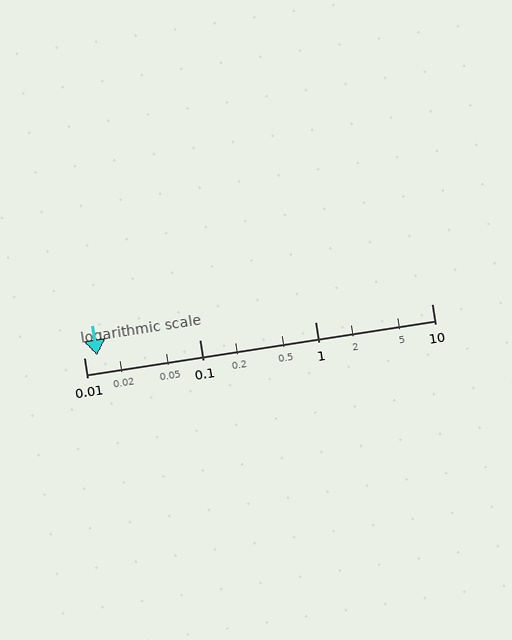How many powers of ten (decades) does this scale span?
The scale spans 3 decades, from 0.01 to 10.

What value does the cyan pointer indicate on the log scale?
The pointer indicates approximately 0.013.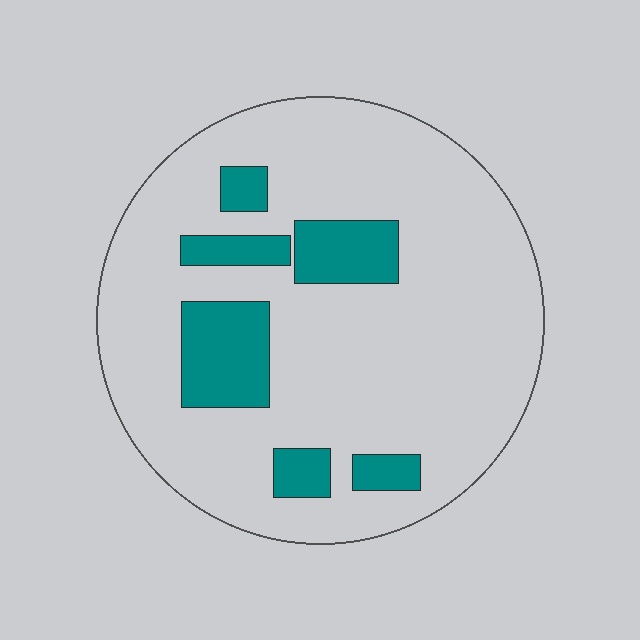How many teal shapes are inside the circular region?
6.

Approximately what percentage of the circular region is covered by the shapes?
Approximately 15%.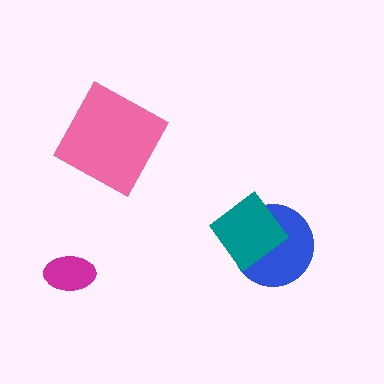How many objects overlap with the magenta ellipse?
0 objects overlap with the magenta ellipse.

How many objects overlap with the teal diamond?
1 object overlaps with the teal diamond.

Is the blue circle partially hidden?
Yes, it is partially covered by another shape.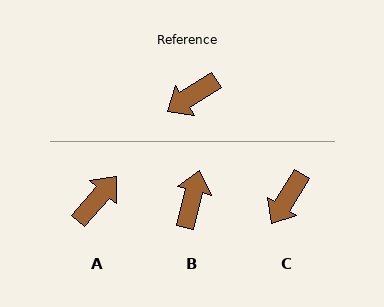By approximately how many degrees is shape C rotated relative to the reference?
Approximately 25 degrees counter-clockwise.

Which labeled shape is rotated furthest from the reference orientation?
A, about 164 degrees away.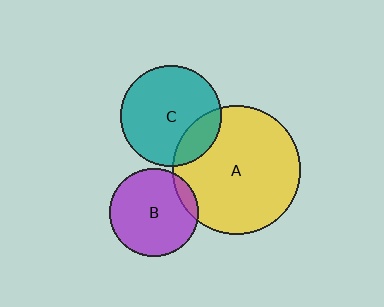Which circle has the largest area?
Circle A (yellow).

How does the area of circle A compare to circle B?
Approximately 2.1 times.